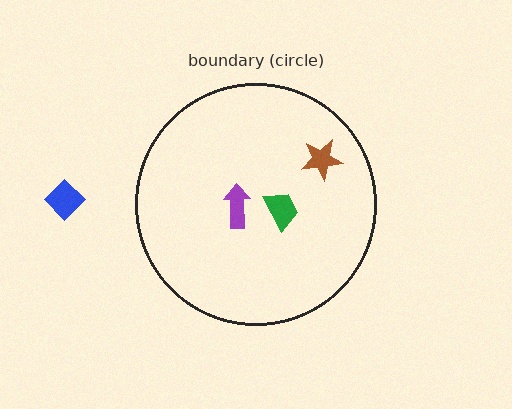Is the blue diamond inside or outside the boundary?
Outside.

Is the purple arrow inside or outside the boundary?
Inside.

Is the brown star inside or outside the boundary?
Inside.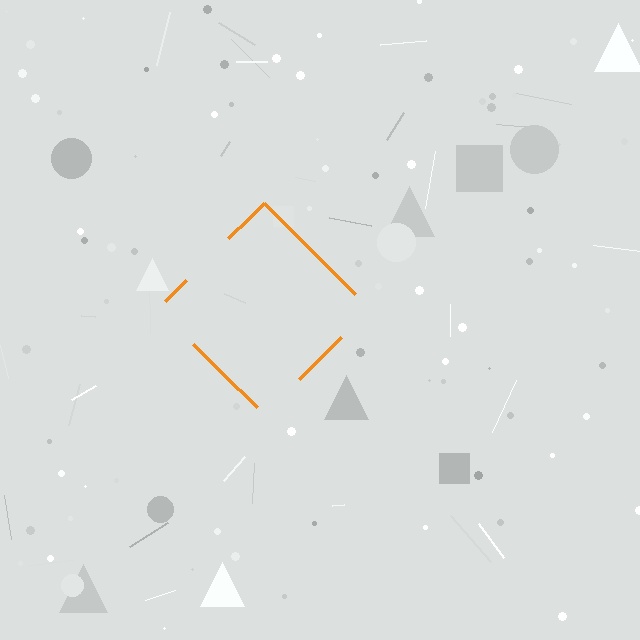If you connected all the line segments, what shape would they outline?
They would outline a diamond.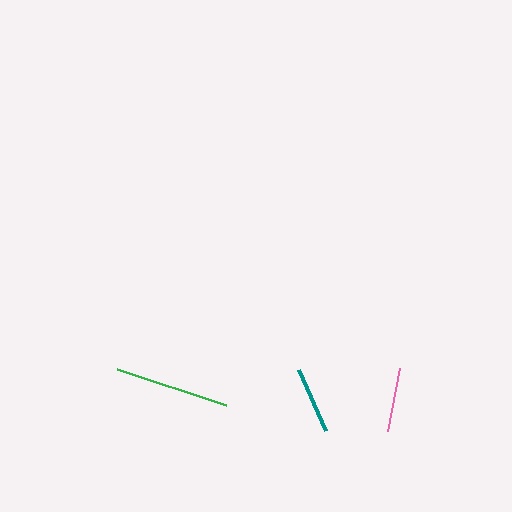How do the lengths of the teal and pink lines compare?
The teal and pink lines are approximately the same length.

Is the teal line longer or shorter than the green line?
The green line is longer than the teal line.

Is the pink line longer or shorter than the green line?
The green line is longer than the pink line.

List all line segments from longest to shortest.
From longest to shortest: green, teal, pink.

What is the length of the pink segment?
The pink segment is approximately 63 pixels long.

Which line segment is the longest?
The green line is the longest at approximately 114 pixels.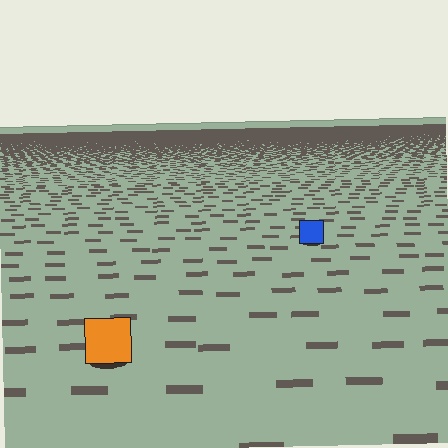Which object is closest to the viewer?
The orange square is closest. The texture marks near it are larger and more spread out.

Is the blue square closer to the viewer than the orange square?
No. The orange square is closer — you can tell from the texture gradient: the ground texture is coarser near it.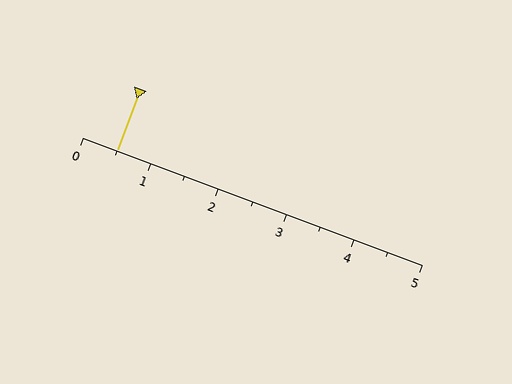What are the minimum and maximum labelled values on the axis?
The axis runs from 0 to 5.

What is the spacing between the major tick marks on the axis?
The major ticks are spaced 1 apart.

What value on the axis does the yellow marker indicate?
The marker indicates approximately 0.5.